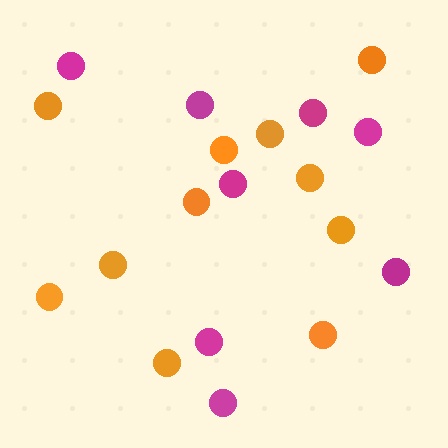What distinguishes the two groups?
There are 2 groups: one group of orange circles (11) and one group of magenta circles (8).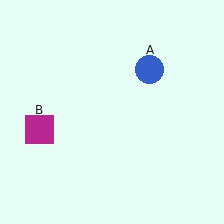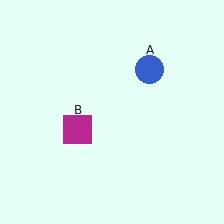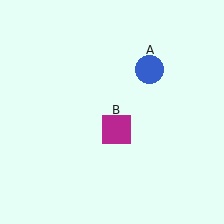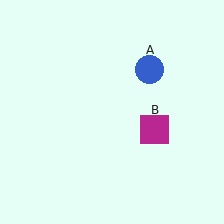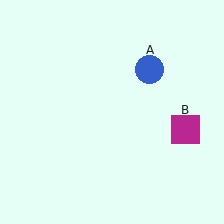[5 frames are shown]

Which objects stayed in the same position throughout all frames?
Blue circle (object A) remained stationary.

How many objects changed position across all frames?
1 object changed position: magenta square (object B).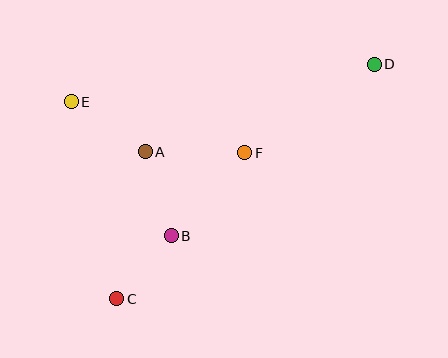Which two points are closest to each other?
Points B and C are closest to each other.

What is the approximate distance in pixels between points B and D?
The distance between B and D is approximately 265 pixels.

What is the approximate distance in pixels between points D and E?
The distance between D and E is approximately 305 pixels.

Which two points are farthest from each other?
Points C and D are farthest from each other.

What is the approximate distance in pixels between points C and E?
The distance between C and E is approximately 202 pixels.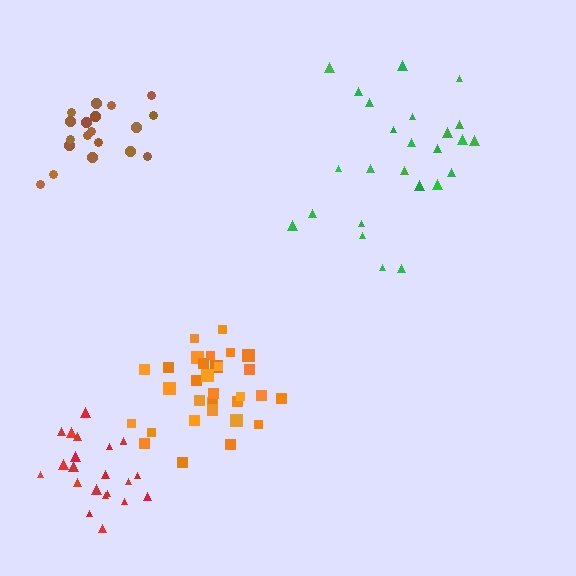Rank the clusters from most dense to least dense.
brown, orange, red, green.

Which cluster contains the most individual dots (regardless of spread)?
Orange (32).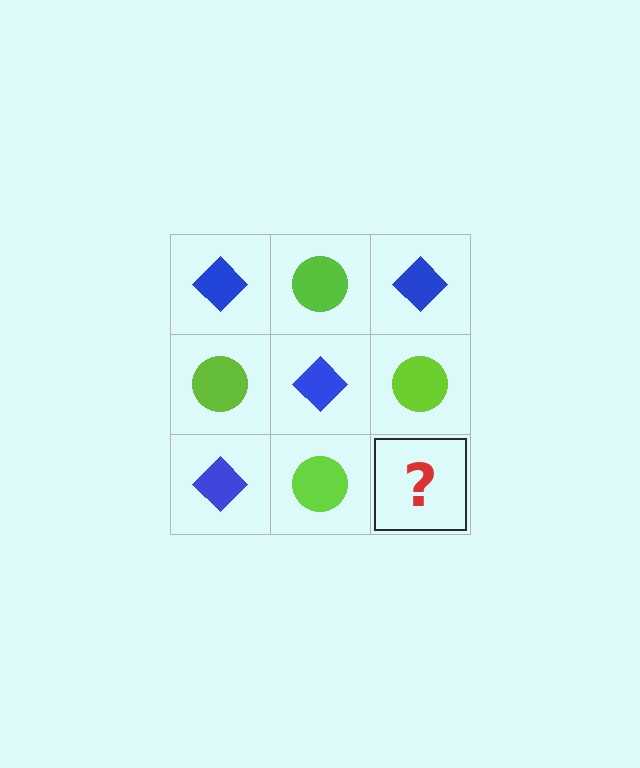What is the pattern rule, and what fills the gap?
The rule is that it alternates blue diamond and lime circle in a checkerboard pattern. The gap should be filled with a blue diamond.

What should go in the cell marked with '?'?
The missing cell should contain a blue diamond.